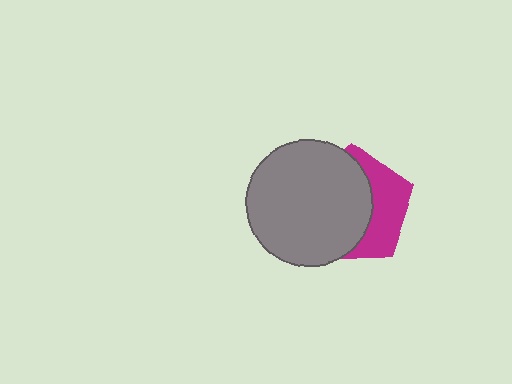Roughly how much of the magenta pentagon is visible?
A small part of it is visible (roughly 38%).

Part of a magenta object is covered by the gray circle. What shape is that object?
It is a pentagon.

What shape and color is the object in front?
The object in front is a gray circle.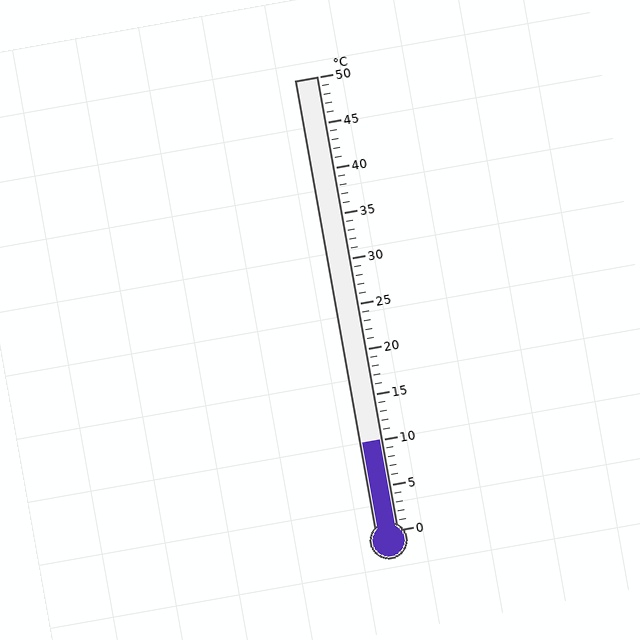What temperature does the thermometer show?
The thermometer shows approximately 10°C.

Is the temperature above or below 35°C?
The temperature is below 35°C.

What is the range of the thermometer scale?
The thermometer scale ranges from 0°C to 50°C.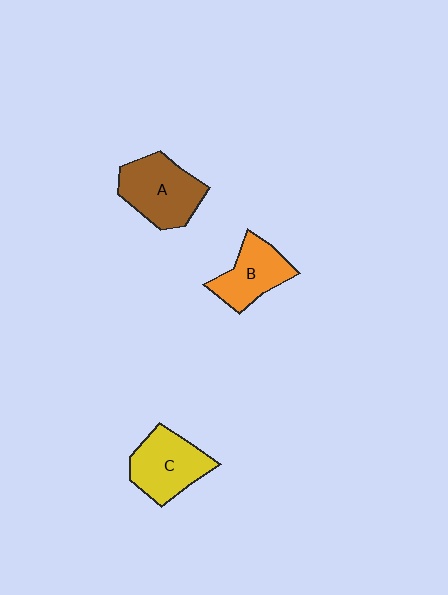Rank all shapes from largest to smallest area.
From largest to smallest: A (brown), C (yellow), B (orange).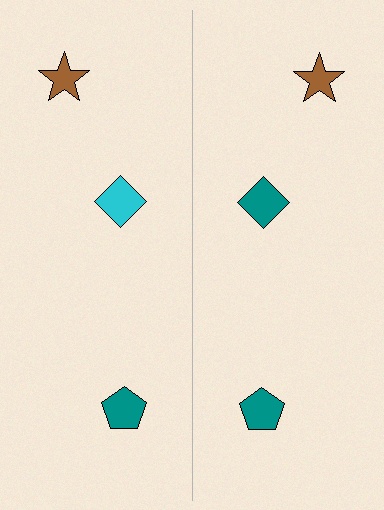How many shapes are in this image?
There are 6 shapes in this image.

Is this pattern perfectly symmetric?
No, the pattern is not perfectly symmetric. The teal diamond on the right side breaks the symmetry — its mirror counterpart is cyan.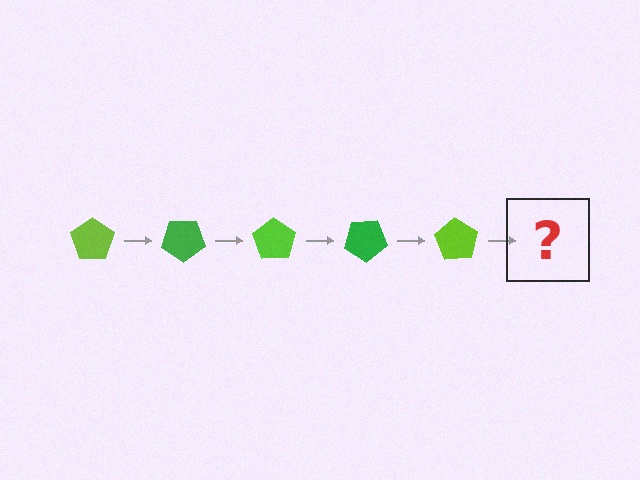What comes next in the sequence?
The next element should be a green pentagon, rotated 175 degrees from the start.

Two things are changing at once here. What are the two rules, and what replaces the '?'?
The two rules are that it rotates 35 degrees each step and the color cycles through lime and green. The '?' should be a green pentagon, rotated 175 degrees from the start.